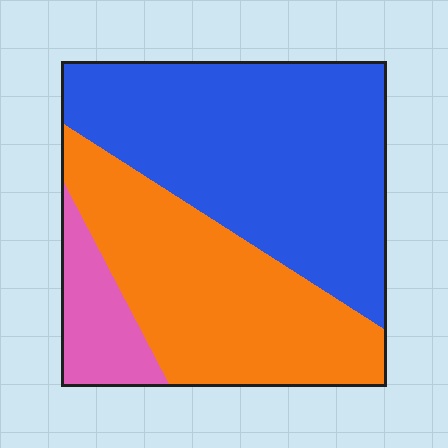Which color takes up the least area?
Pink, at roughly 10%.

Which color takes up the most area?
Blue, at roughly 50%.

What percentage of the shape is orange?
Orange covers 38% of the shape.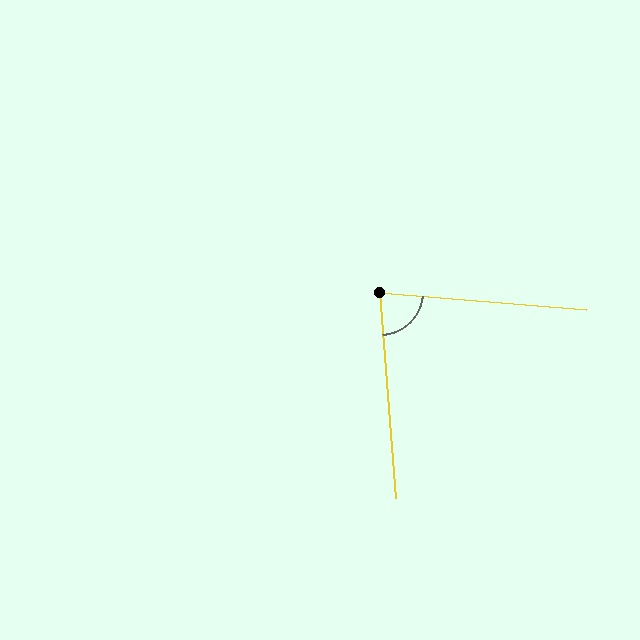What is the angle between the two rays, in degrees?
Approximately 81 degrees.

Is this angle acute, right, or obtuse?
It is acute.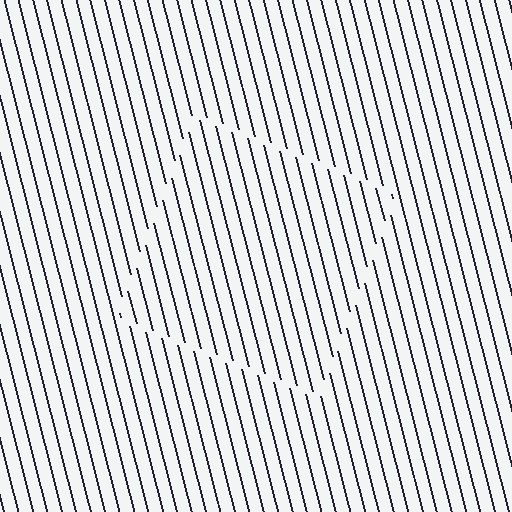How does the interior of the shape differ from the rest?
The interior of the shape contains the same grating, shifted by half a period — the contour is defined by the phase discontinuity where line-ends from the inner and outer gratings abut.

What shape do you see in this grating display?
An illusory square. The interior of the shape contains the same grating, shifted by half a period — the contour is defined by the phase discontinuity where line-ends from the inner and outer gratings abut.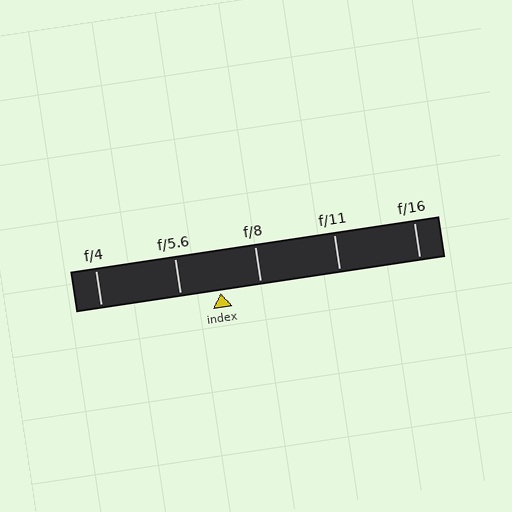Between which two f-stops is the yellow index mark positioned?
The index mark is between f/5.6 and f/8.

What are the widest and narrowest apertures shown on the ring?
The widest aperture shown is f/4 and the narrowest is f/16.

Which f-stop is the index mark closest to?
The index mark is closest to f/5.6.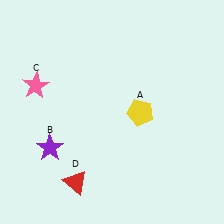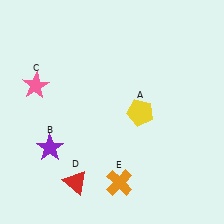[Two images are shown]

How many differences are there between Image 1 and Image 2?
There is 1 difference between the two images.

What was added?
An orange cross (E) was added in Image 2.